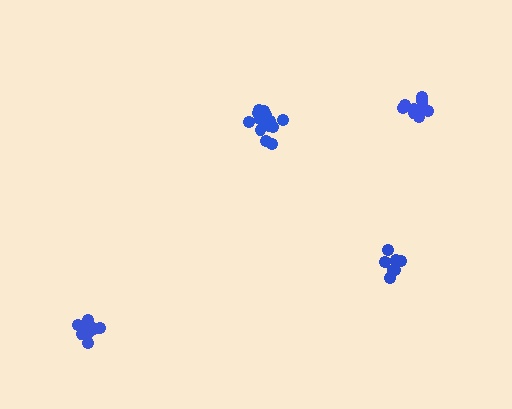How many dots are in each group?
Group 1: 13 dots, Group 2: 10 dots, Group 3: 9 dots, Group 4: 10 dots (42 total).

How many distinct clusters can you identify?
There are 4 distinct clusters.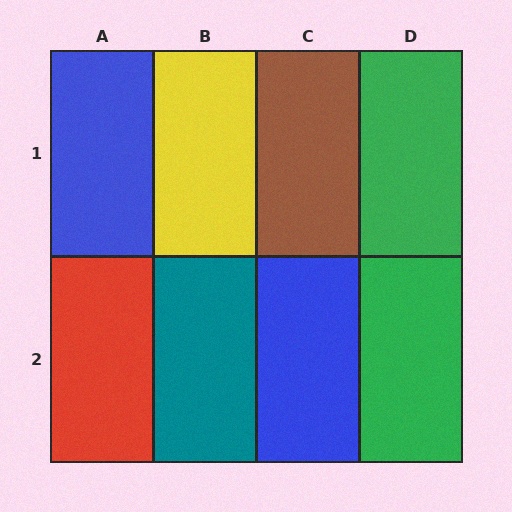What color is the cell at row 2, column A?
Red.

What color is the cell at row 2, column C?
Blue.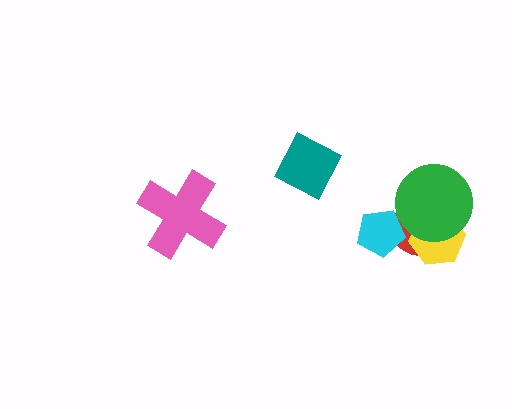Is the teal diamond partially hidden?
No, no other shape covers it.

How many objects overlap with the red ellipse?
3 objects overlap with the red ellipse.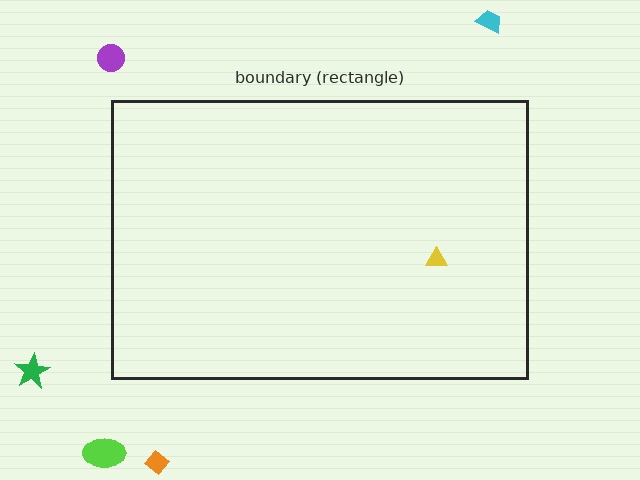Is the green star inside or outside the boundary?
Outside.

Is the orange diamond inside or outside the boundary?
Outside.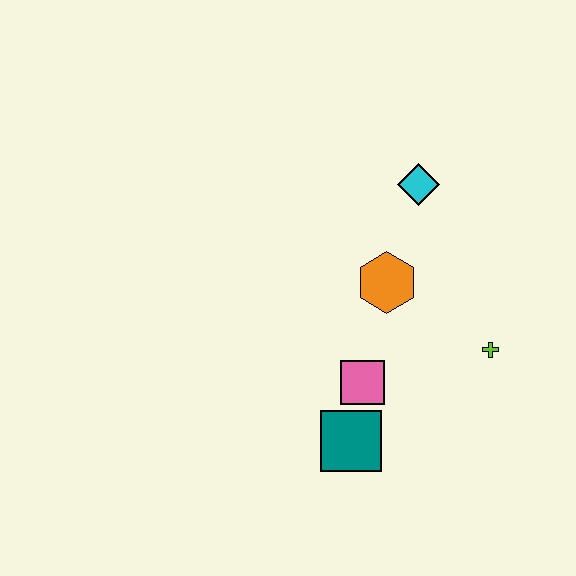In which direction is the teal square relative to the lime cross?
The teal square is to the left of the lime cross.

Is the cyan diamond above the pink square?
Yes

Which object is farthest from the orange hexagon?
The teal square is farthest from the orange hexagon.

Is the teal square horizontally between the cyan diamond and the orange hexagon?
No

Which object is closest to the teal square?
The pink square is closest to the teal square.